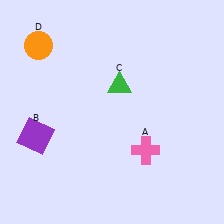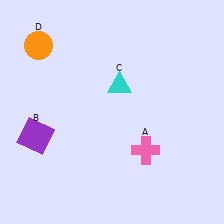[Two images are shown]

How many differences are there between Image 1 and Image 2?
There is 1 difference between the two images.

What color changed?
The triangle (C) changed from green in Image 1 to cyan in Image 2.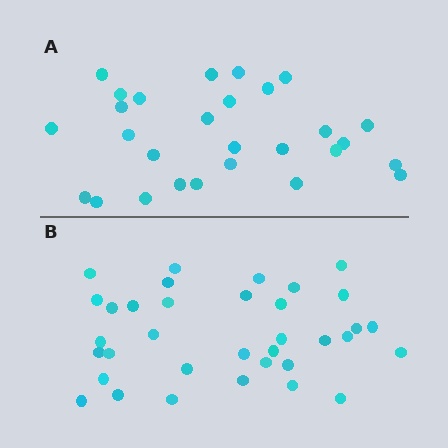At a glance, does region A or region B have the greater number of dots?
Region B (the bottom region) has more dots.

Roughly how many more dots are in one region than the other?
Region B has roughly 8 or so more dots than region A.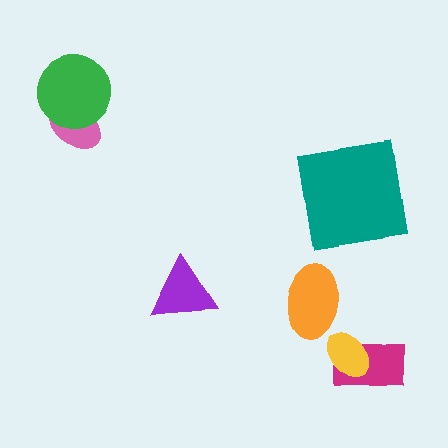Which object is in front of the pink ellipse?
The green circle is in front of the pink ellipse.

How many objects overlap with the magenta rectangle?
1 object overlaps with the magenta rectangle.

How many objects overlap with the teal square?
0 objects overlap with the teal square.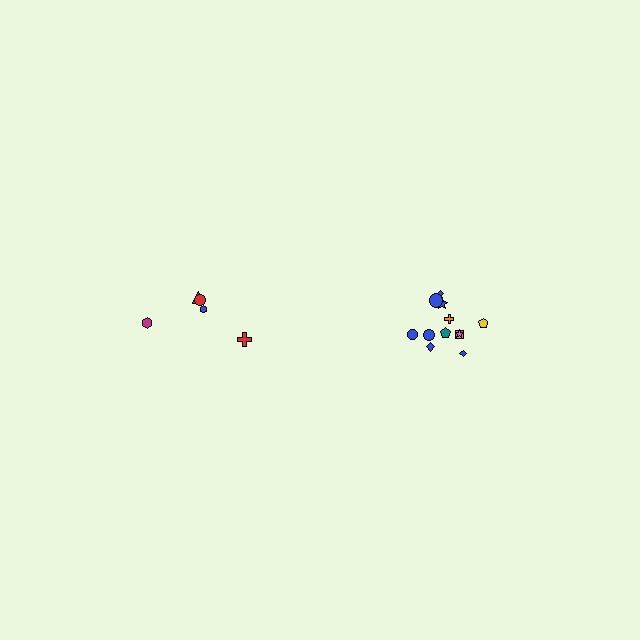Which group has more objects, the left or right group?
The right group.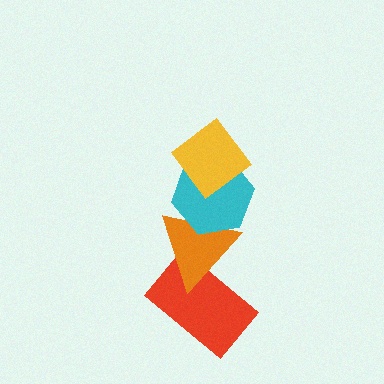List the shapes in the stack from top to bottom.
From top to bottom: the yellow diamond, the cyan hexagon, the orange triangle, the red rectangle.